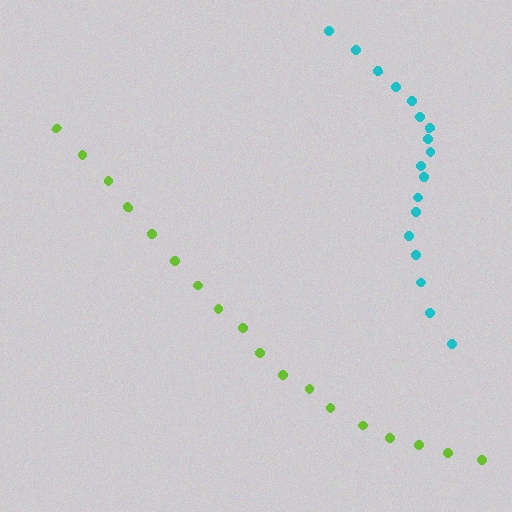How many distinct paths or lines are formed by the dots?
There are 2 distinct paths.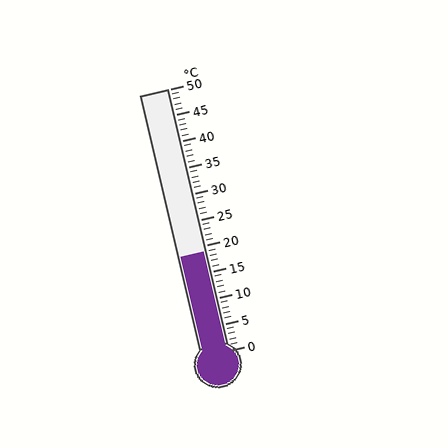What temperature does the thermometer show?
The thermometer shows approximately 19°C.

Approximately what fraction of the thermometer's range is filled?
The thermometer is filled to approximately 40% of its range.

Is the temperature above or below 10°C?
The temperature is above 10°C.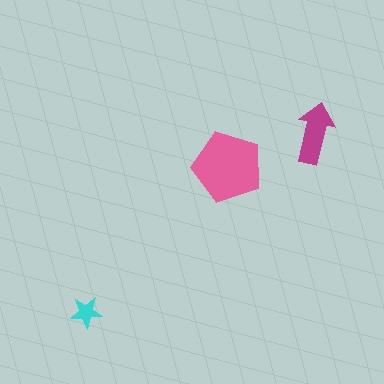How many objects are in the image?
There are 3 objects in the image.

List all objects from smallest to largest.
The cyan star, the magenta arrow, the pink pentagon.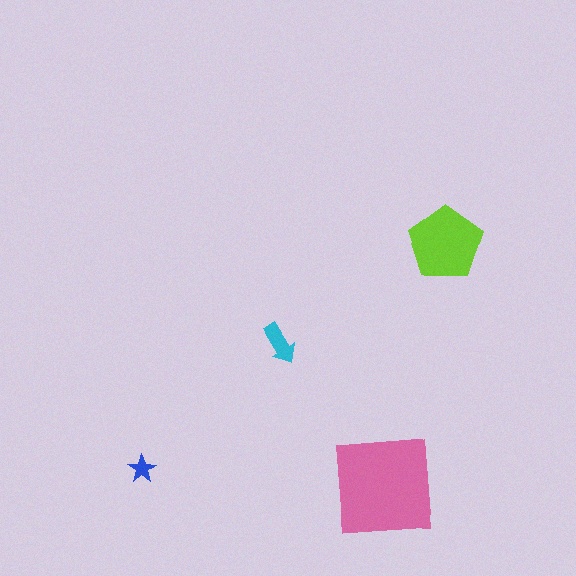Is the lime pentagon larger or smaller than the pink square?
Smaller.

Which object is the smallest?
The blue star.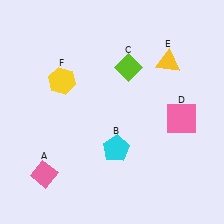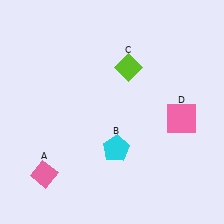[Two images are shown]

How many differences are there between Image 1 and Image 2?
There are 2 differences between the two images.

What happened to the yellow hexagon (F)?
The yellow hexagon (F) was removed in Image 2. It was in the top-left area of Image 1.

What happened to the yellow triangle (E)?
The yellow triangle (E) was removed in Image 2. It was in the top-right area of Image 1.